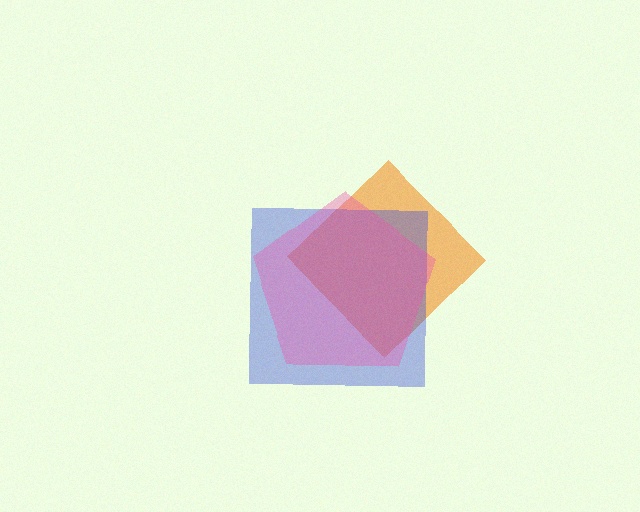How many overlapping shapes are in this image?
There are 3 overlapping shapes in the image.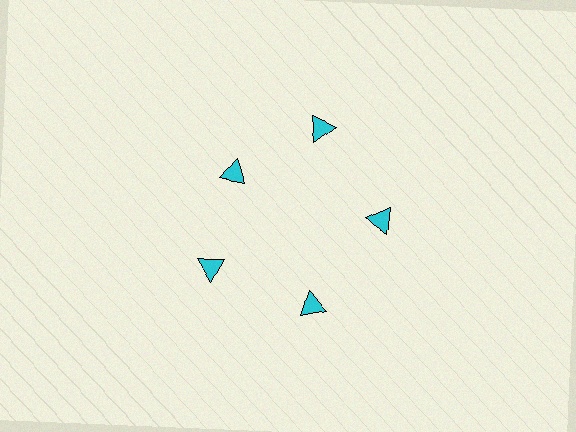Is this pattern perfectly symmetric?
No. The 5 cyan triangles are arranged in a ring, but one element near the 10 o'clock position is pulled inward toward the center, breaking the 5-fold rotational symmetry.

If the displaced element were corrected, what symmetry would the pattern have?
It would have 5-fold rotational symmetry — the pattern would map onto itself every 72 degrees.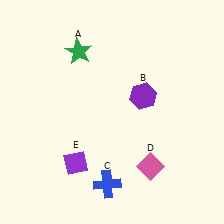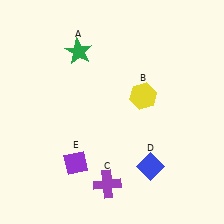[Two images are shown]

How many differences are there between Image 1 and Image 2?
There are 3 differences between the two images.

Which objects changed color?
B changed from purple to yellow. C changed from blue to purple. D changed from pink to blue.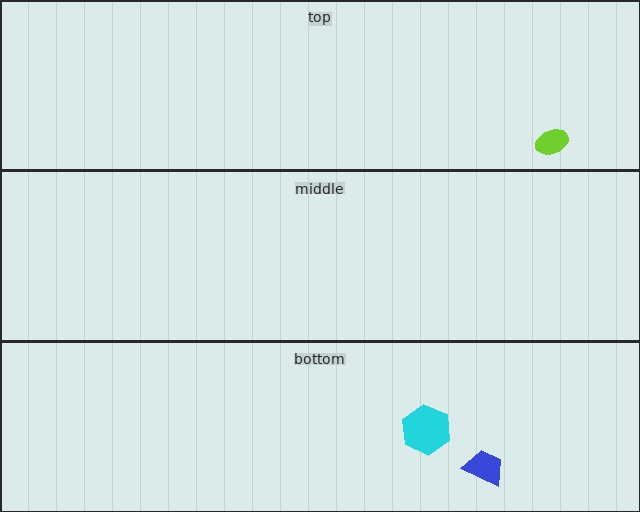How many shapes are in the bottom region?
2.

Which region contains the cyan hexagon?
The bottom region.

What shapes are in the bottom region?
The cyan hexagon, the blue trapezoid.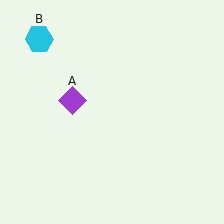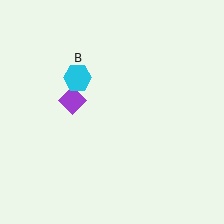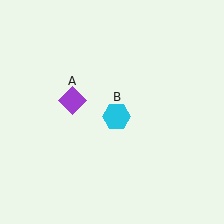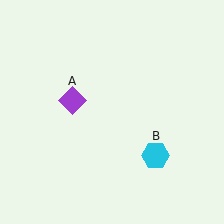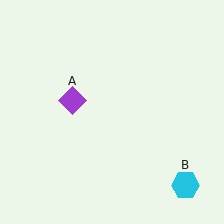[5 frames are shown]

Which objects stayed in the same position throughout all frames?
Purple diamond (object A) remained stationary.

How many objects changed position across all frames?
1 object changed position: cyan hexagon (object B).